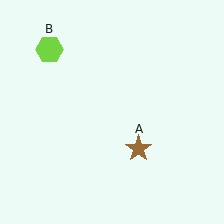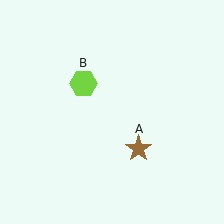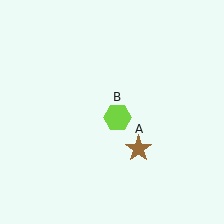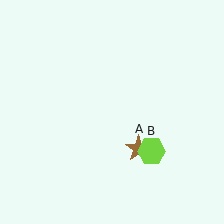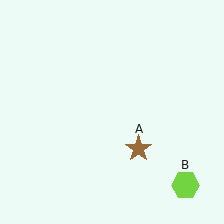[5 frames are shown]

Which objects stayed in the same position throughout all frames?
Brown star (object A) remained stationary.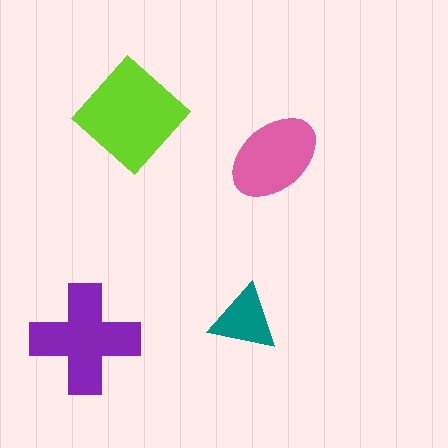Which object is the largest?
The lime diamond.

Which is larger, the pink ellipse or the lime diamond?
The lime diamond.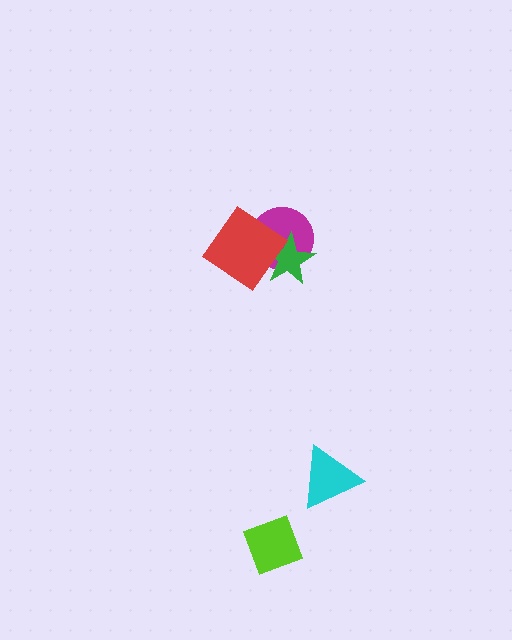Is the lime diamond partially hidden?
No, no other shape covers it.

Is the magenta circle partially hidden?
Yes, it is partially covered by another shape.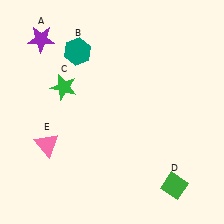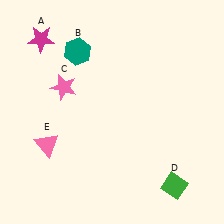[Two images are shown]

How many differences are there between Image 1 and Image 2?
There are 2 differences between the two images.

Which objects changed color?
A changed from purple to magenta. C changed from green to pink.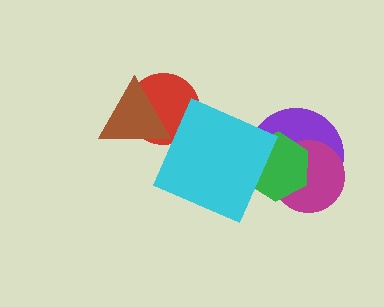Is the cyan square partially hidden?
No, no other shape covers it.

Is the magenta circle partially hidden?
Yes, it is partially covered by another shape.